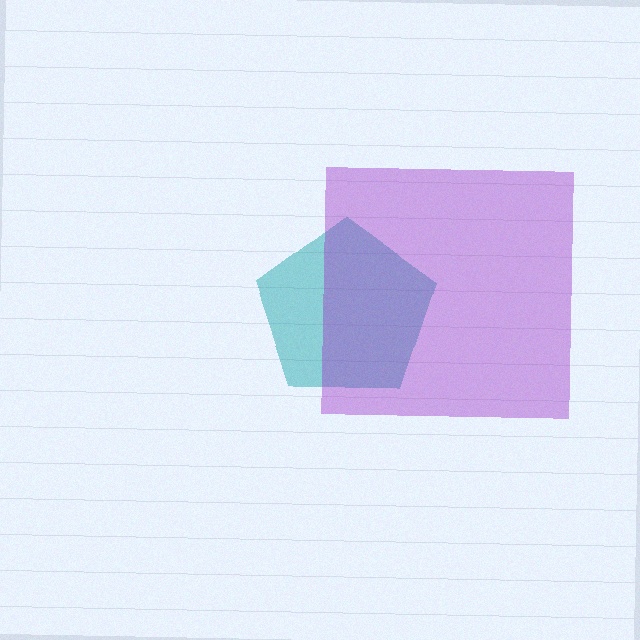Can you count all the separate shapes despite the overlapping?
Yes, there are 2 separate shapes.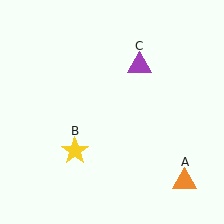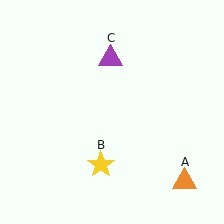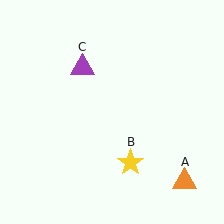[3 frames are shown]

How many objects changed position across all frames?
2 objects changed position: yellow star (object B), purple triangle (object C).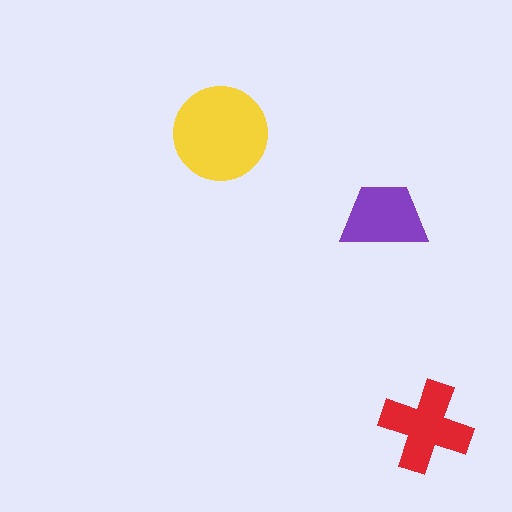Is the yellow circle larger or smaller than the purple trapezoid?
Larger.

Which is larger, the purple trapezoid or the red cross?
The red cross.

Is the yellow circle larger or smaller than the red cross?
Larger.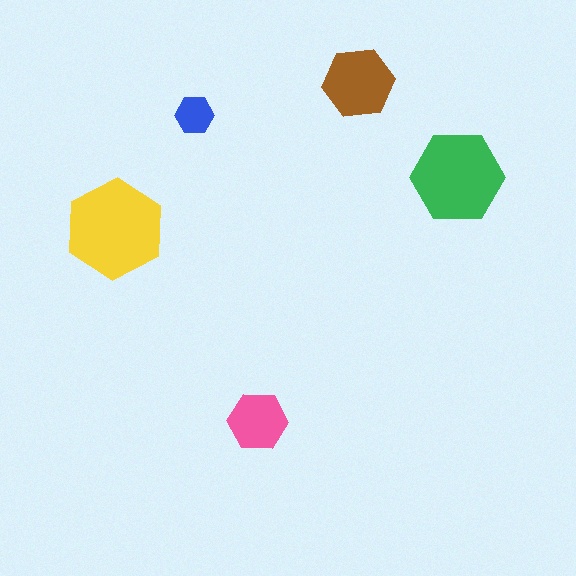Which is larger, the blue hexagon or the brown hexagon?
The brown one.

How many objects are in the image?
There are 5 objects in the image.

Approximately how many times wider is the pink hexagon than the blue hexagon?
About 1.5 times wider.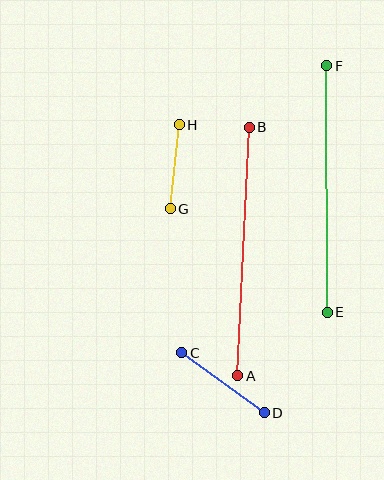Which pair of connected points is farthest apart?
Points A and B are farthest apart.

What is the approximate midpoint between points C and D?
The midpoint is at approximately (223, 383) pixels.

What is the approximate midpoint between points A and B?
The midpoint is at approximately (244, 251) pixels.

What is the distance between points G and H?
The distance is approximately 84 pixels.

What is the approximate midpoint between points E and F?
The midpoint is at approximately (327, 189) pixels.